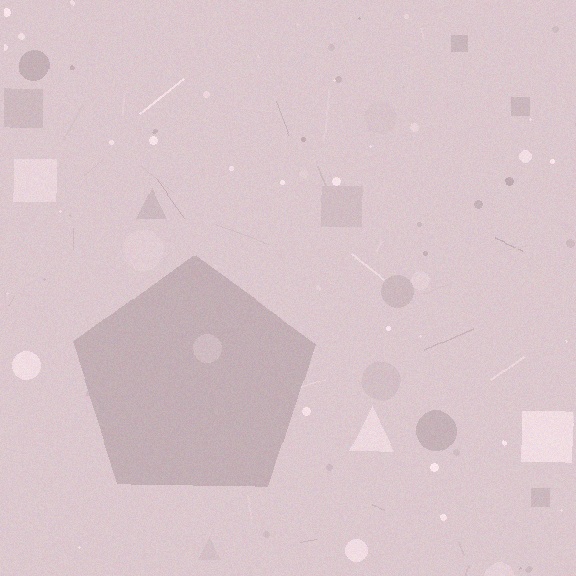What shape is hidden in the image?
A pentagon is hidden in the image.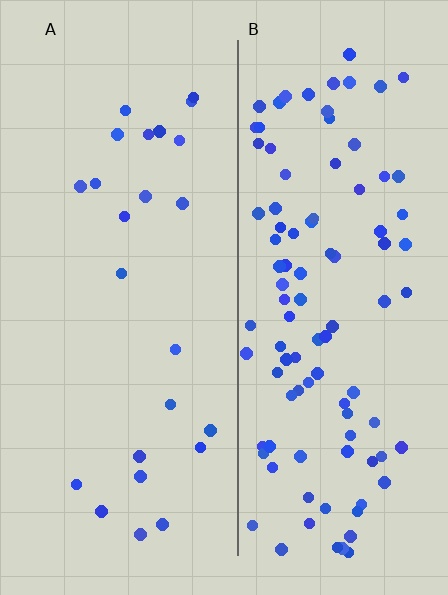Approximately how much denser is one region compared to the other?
Approximately 4.2× — region B over region A.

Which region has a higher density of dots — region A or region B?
B (the right).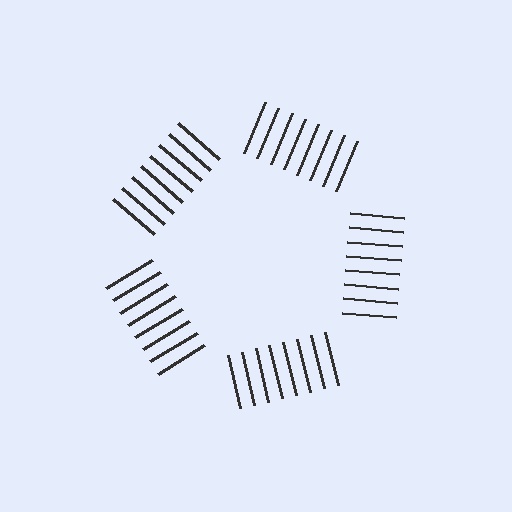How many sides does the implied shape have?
5 sides — the line-ends trace a pentagon.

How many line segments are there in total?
40 — 8 along each of the 5 edges.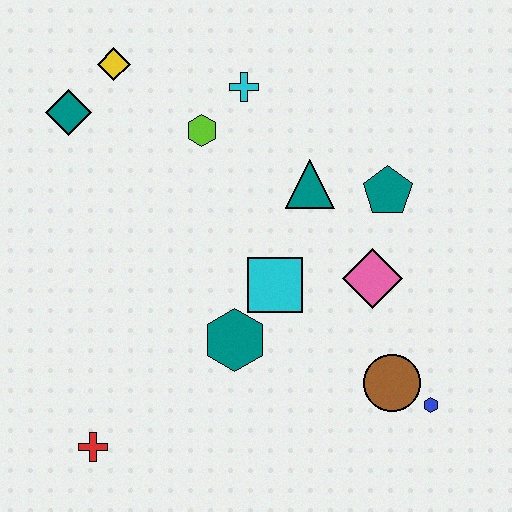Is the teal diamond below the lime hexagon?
No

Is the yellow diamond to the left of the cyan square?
Yes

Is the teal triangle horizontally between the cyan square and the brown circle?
Yes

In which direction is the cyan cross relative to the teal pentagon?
The cyan cross is to the left of the teal pentagon.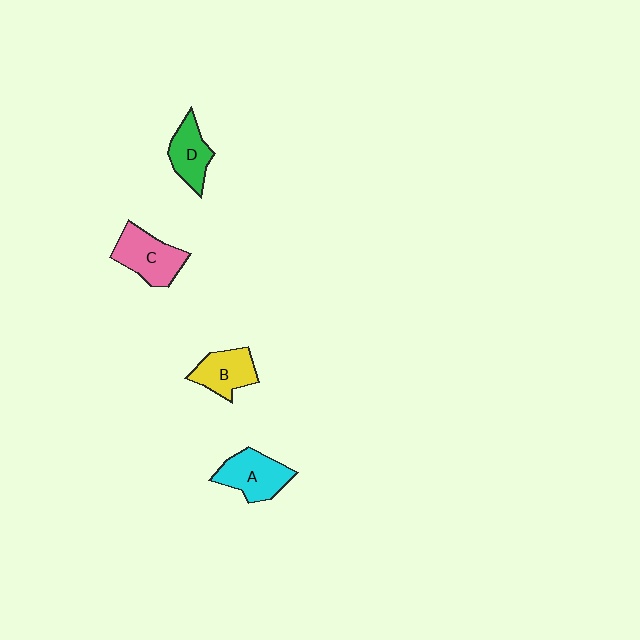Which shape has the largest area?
Shape C (pink).